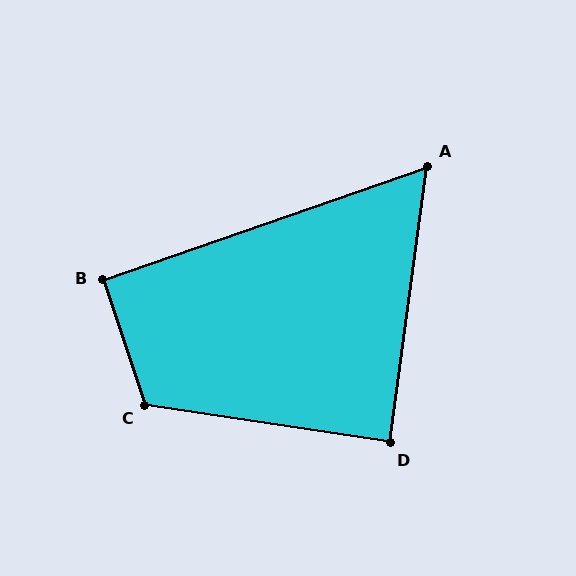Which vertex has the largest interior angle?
C, at approximately 117 degrees.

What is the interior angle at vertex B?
Approximately 91 degrees (approximately right).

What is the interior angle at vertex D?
Approximately 89 degrees (approximately right).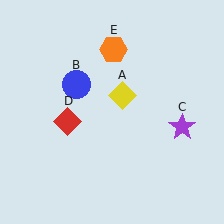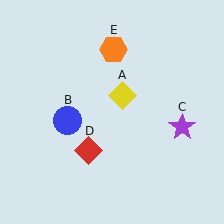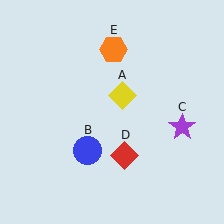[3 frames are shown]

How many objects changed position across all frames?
2 objects changed position: blue circle (object B), red diamond (object D).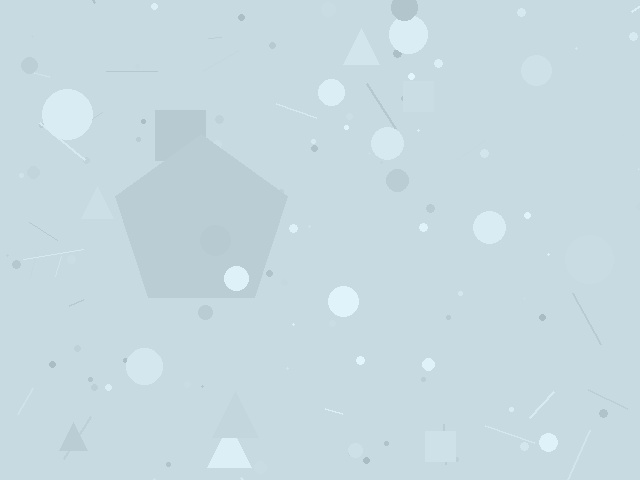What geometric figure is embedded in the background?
A pentagon is embedded in the background.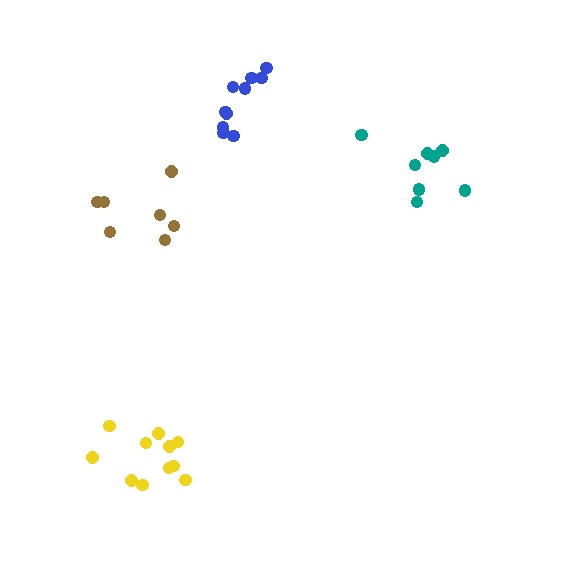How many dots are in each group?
Group 1: 7 dots, Group 2: 11 dots, Group 3: 10 dots, Group 4: 8 dots (36 total).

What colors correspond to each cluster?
The clusters are colored: brown, yellow, blue, teal.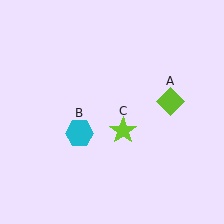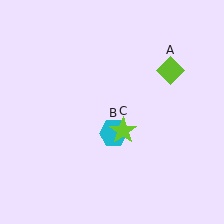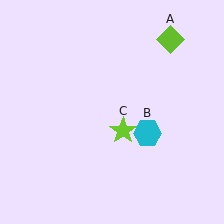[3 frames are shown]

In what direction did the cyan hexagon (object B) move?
The cyan hexagon (object B) moved right.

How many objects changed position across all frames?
2 objects changed position: lime diamond (object A), cyan hexagon (object B).